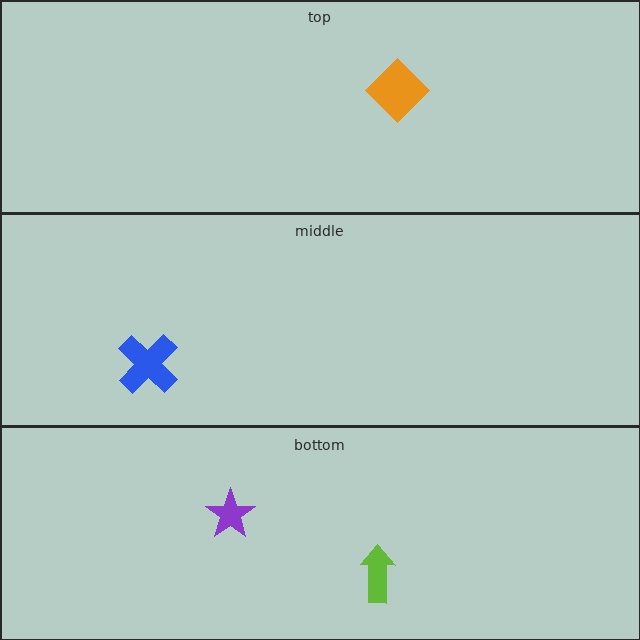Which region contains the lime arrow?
The bottom region.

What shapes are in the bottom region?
The purple star, the lime arrow.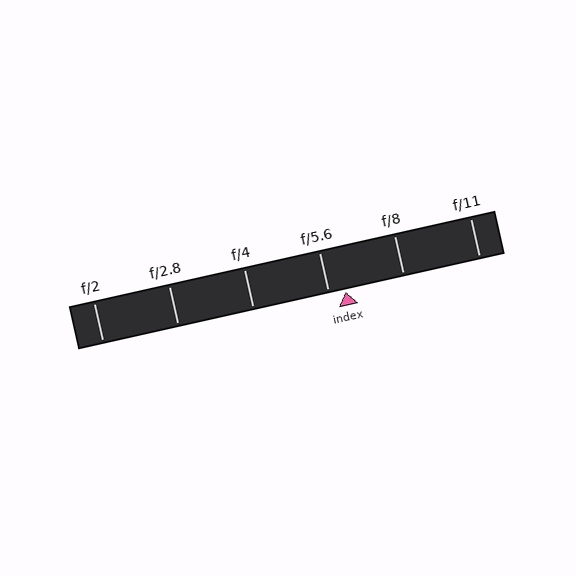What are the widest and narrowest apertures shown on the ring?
The widest aperture shown is f/2 and the narrowest is f/11.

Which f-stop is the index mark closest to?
The index mark is closest to f/5.6.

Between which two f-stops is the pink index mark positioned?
The index mark is between f/5.6 and f/8.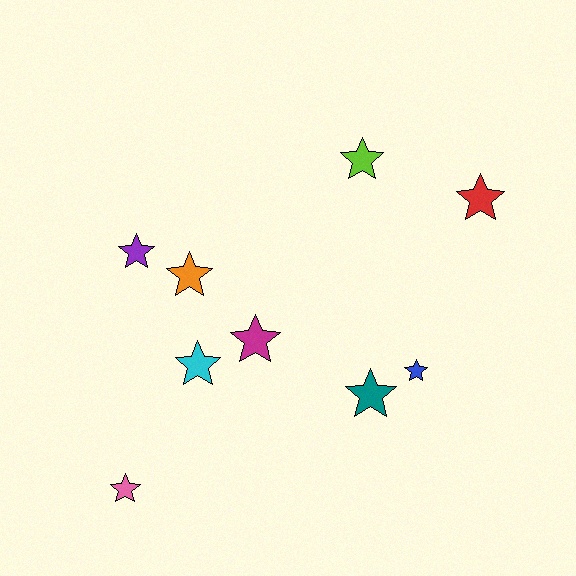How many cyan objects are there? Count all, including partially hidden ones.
There is 1 cyan object.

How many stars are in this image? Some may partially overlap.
There are 9 stars.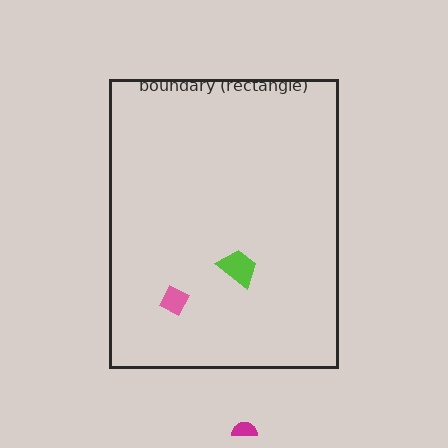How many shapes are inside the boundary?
2 inside, 1 outside.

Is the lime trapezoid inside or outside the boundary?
Inside.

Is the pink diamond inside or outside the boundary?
Inside.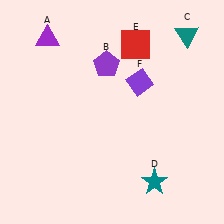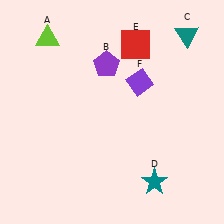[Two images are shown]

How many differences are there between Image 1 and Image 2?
There is 1 difference between the two images.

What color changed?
The triangle (A) changed from purple in Image 1 to lime in Image 2.